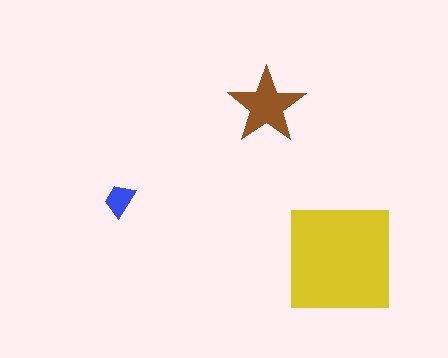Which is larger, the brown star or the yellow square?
The yellow square.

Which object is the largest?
The yellow square.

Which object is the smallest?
The blue trapezoid.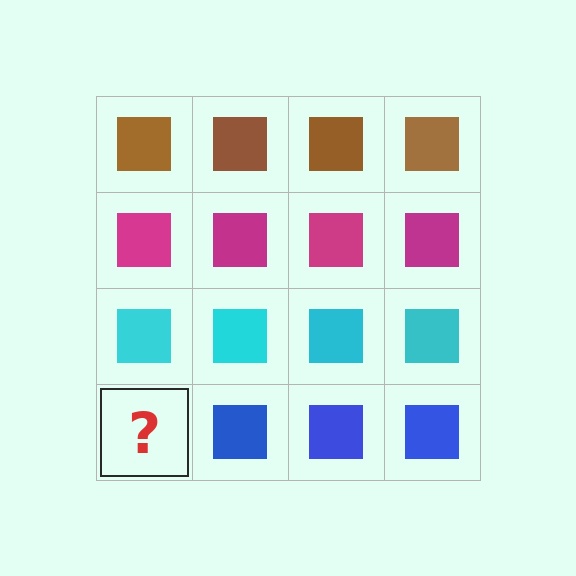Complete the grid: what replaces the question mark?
The question mark should be replaced with a blue square.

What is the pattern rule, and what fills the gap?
The rule is that each row has a consistent color. The gap should be filled with a blue square.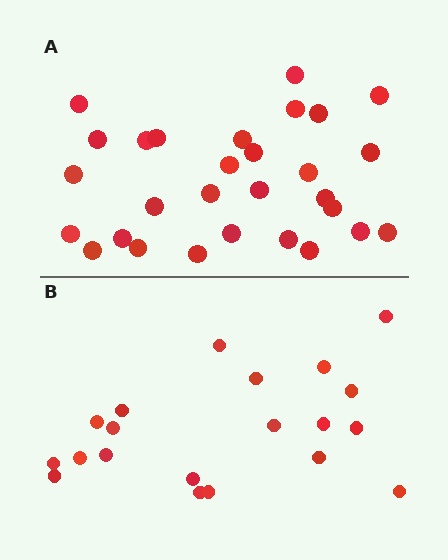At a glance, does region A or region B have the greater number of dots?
Region A (the top region) has more dots.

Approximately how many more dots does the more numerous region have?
Region A has roughly 8 or so more dots than region B.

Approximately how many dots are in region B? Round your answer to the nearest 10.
About 20 dots.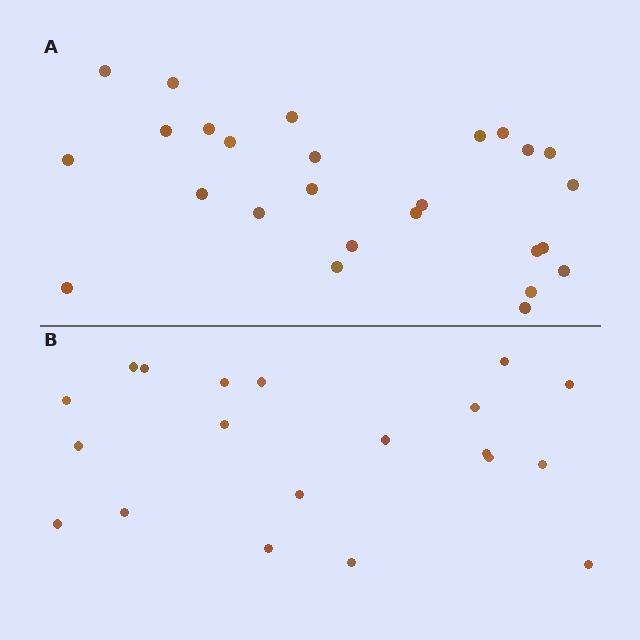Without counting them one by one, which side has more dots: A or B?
Region A (the top region) has more dots.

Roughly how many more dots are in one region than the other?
Region A has about 6 more dots than region B.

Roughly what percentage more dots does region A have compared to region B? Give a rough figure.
About 30% more.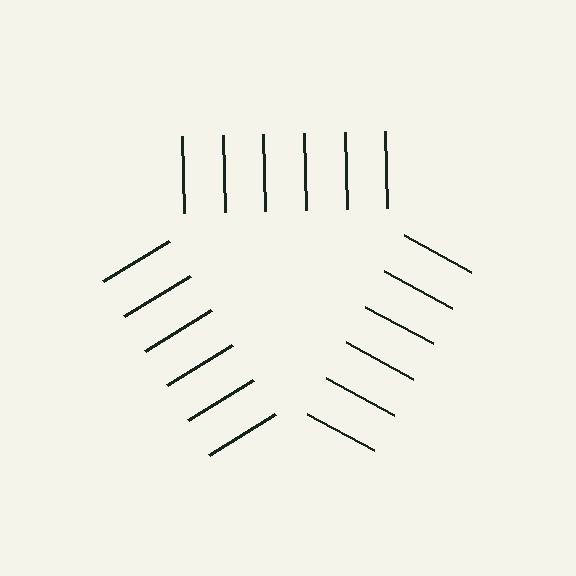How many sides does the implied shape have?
3 sides — the line-ends trace a triangle.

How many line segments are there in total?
18 — 6 along each of the 3 edges.